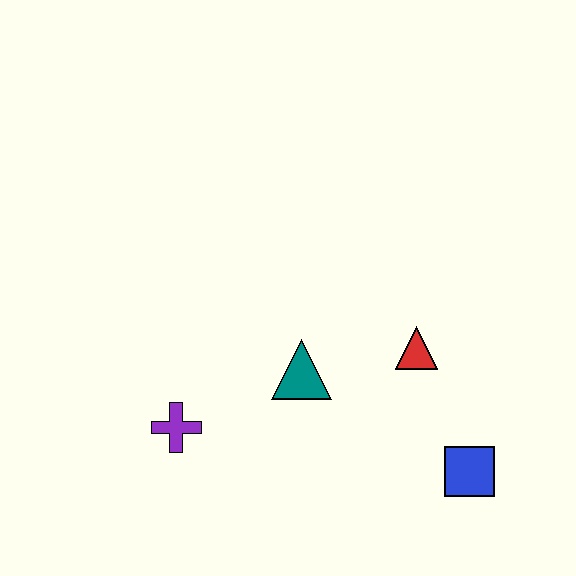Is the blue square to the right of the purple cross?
Yes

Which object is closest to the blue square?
The red triangle is closest to the blue square.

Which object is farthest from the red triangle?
The purple cross is farthest from the red triangle.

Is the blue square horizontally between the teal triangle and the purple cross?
No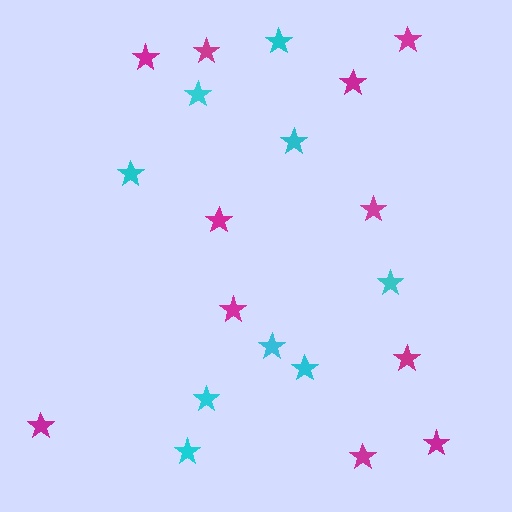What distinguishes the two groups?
There are 2 groups: one group of magenta stars (11) and one group of cyan stars (9).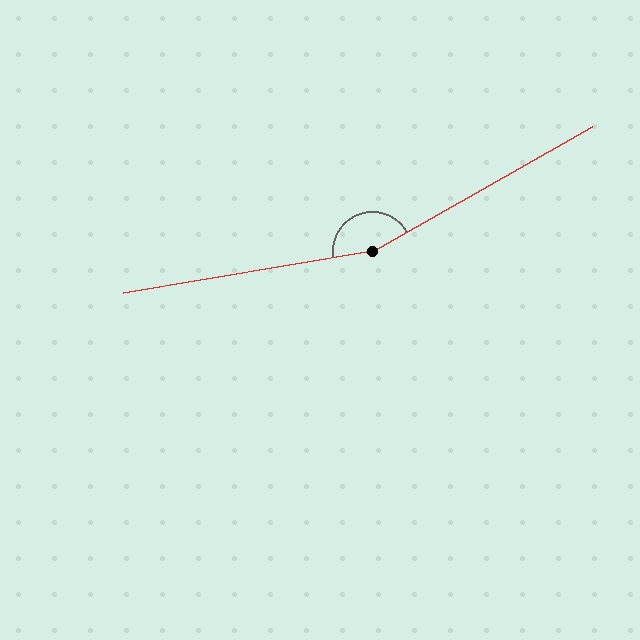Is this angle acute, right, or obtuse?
It is obtuse.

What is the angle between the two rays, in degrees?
Approximately 160 degrees.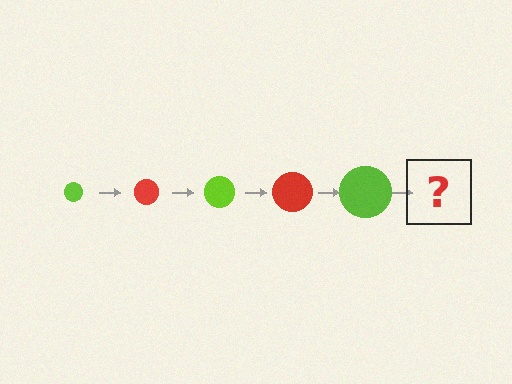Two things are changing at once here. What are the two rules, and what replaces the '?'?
The two rules are that the circle grows larger each step and the color cycles through lime and red. The '?' should be a red circle, larger than the previous one.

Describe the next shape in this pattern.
It should be a red circle, larger than the previous one.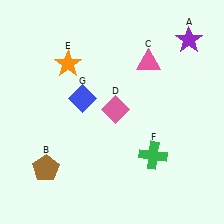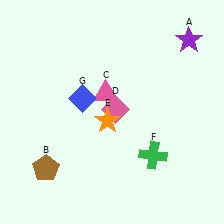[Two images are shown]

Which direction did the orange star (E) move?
The orange star (E) moved down.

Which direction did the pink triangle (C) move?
The pink triangle (C) moved left.